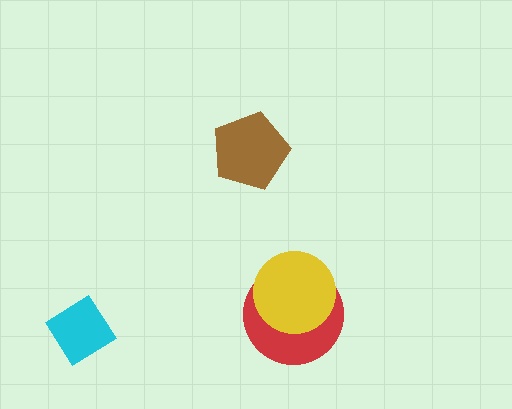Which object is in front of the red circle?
The yellow circle is in front of the red circle.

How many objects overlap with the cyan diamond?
0 objects overlap with the cyan diamond.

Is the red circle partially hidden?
Yes, it is partially covered by another shape.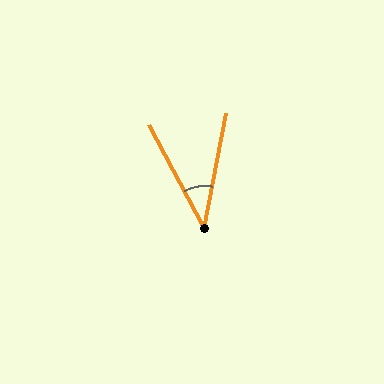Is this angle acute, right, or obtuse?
It is acute.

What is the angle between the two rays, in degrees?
Approximately 39 degrees.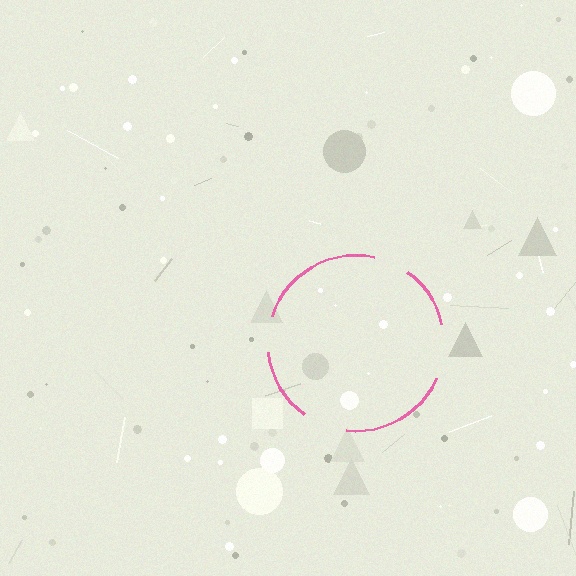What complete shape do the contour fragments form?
The contour fragments form a circle.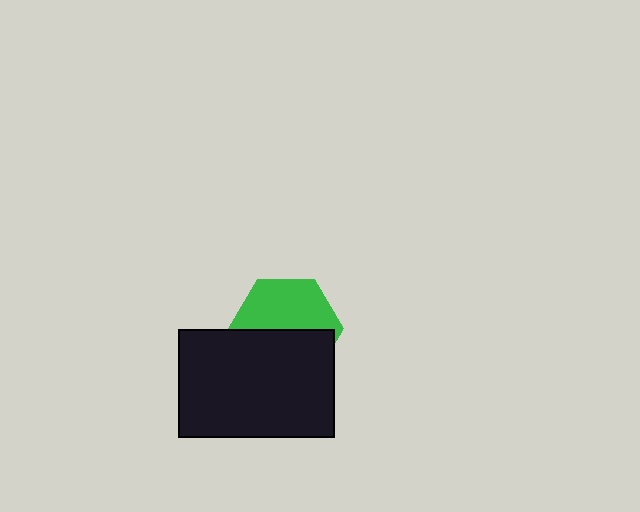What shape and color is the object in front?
The object in front is a black rectangle.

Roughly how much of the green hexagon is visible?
About half of it is visible (roughly 51%).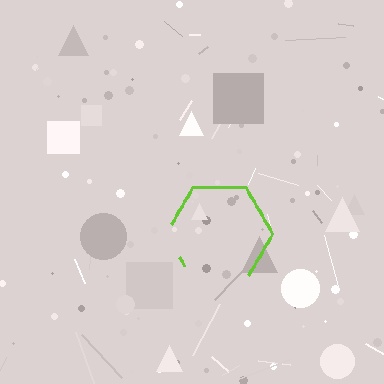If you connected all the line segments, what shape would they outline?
They would outline a hexagon.